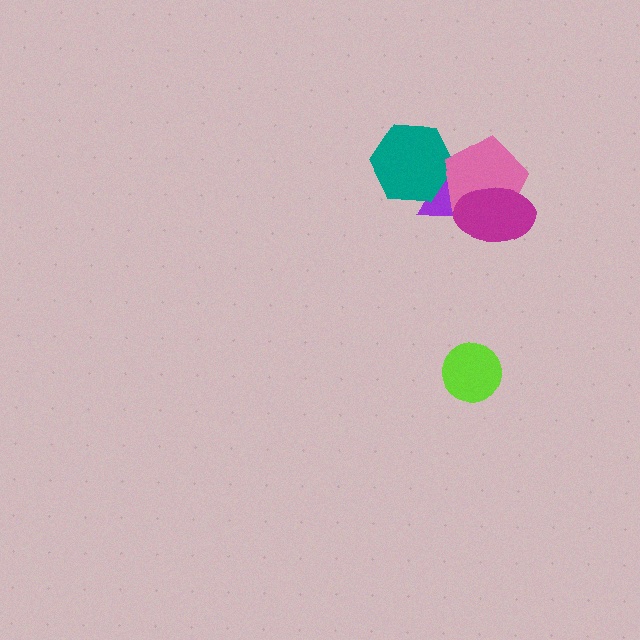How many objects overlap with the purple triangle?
3 objects overlap with the purple triangle.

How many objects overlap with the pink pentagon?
3 objects overlap with the pink pentagon.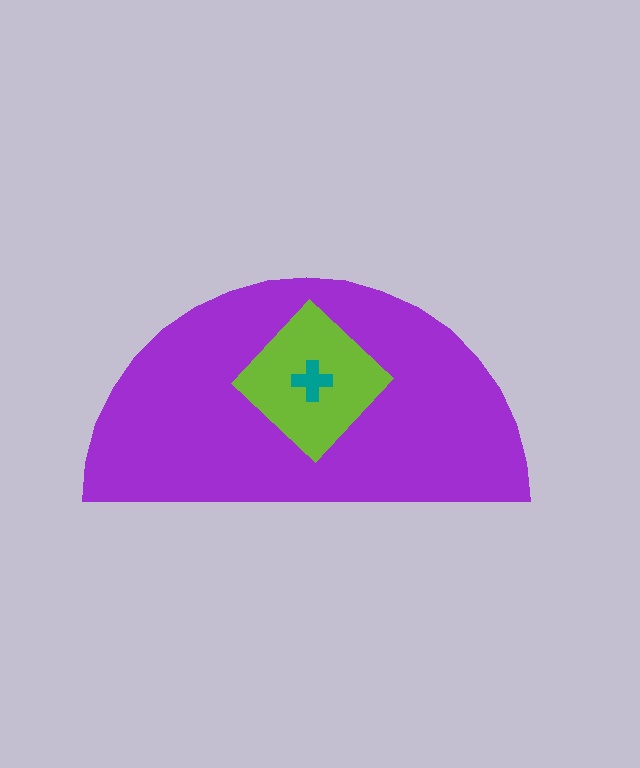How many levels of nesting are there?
3.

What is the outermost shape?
The purple semicircle.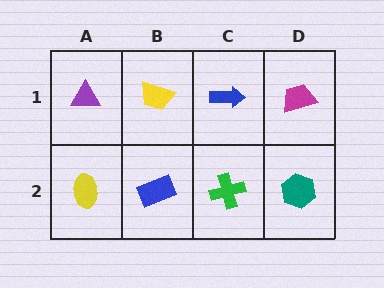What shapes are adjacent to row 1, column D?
A teal hexagon (row 2, column D), a blue arrow (row 1, column C).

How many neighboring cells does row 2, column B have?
3.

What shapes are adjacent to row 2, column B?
A yellow trapezoid (row 1, column B), a yellow ellipse (row 2, column A), a green cross (row 2, column C).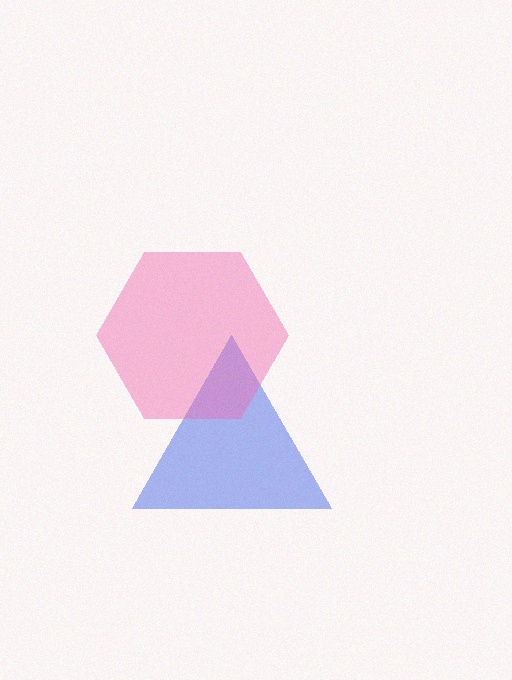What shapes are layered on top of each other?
The layered shapes are: a blue triangle, a pink hexagon.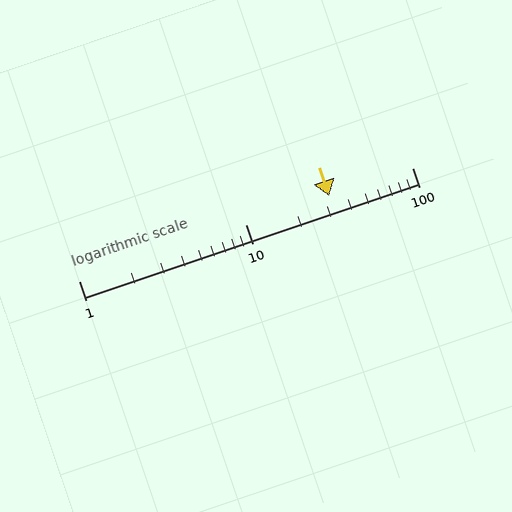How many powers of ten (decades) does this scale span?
The scale spans 2 decades, from 1 to 100.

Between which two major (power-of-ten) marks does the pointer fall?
The pointer is between 10 and 100.